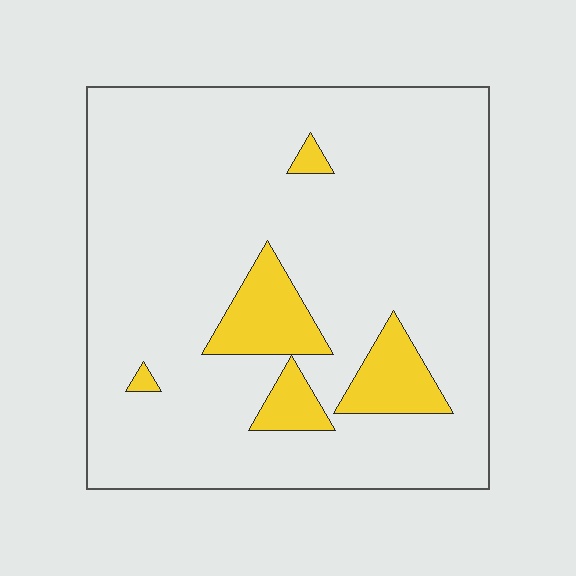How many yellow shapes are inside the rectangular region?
5.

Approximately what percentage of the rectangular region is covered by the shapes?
Approximately 10%.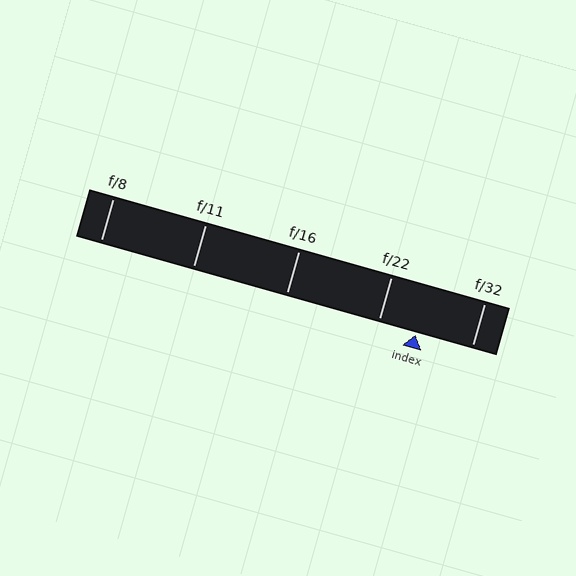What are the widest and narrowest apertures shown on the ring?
The widest aperture shown is f/8 and the narrowest is f/32.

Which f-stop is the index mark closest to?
The index mark is closest to f/22.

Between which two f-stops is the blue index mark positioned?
The index mark is between f/22 and f/32.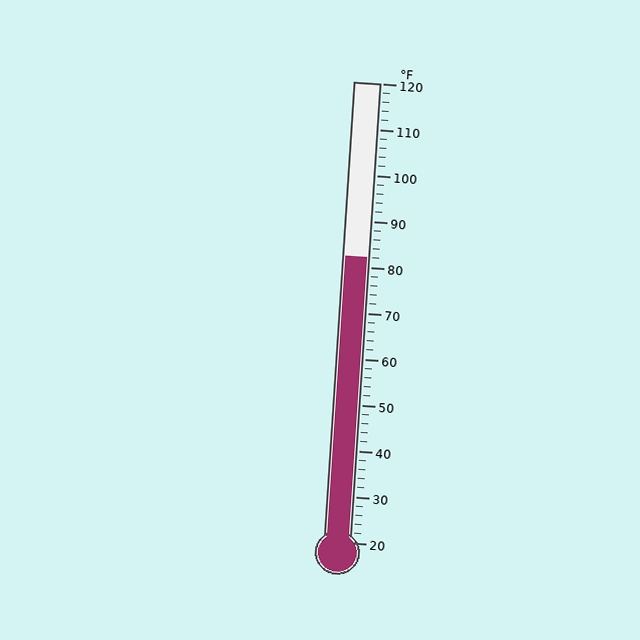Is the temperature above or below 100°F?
The temperature is below 100°F.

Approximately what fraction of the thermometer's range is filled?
The thermometer is filled to approximately 60% of its range.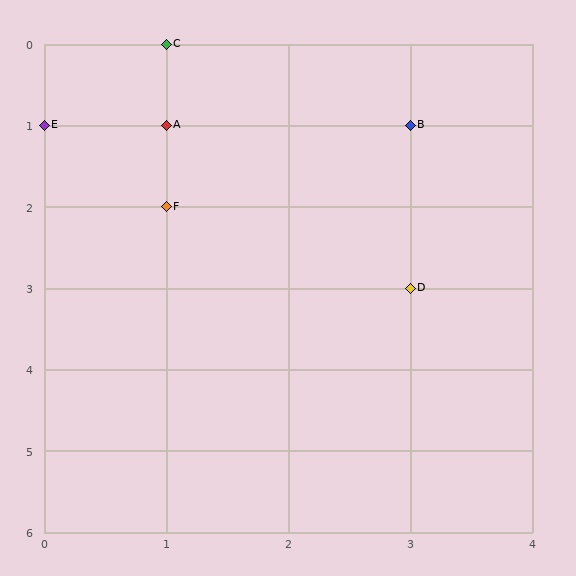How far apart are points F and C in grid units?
Points F and C are 2 rows apart.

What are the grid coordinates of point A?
Point A is at grid coordinates (1, 1).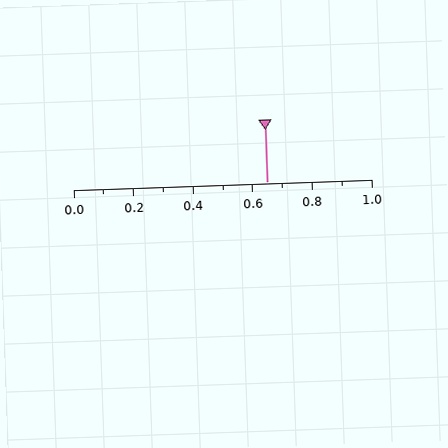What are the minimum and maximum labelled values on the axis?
The axis runs from 0.0 to 1.0.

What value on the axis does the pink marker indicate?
The marker indicates approximately 0.65.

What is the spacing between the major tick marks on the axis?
The major ticks are spaced 0.2 apart.